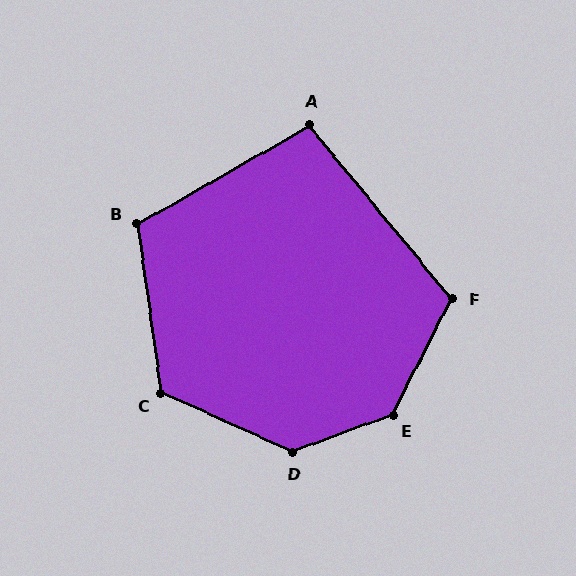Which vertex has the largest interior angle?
E, at approximately 138 degrees.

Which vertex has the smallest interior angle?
A, at approximately 100 degrees.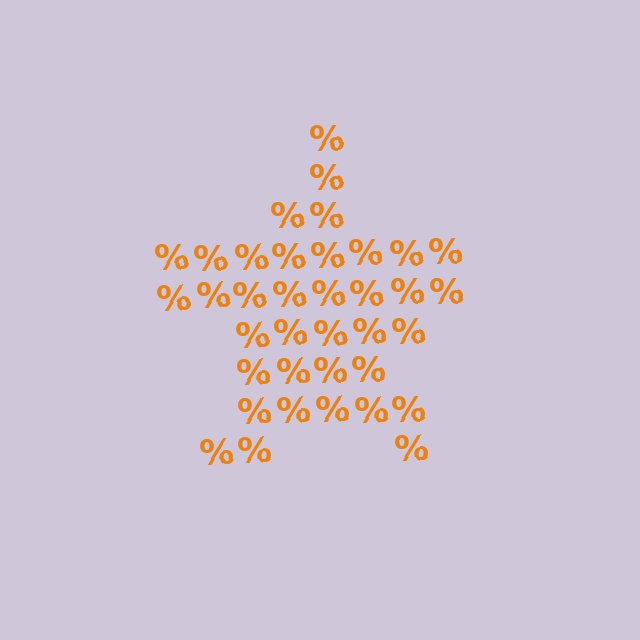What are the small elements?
The small elements are percent signs.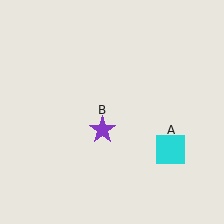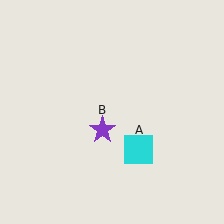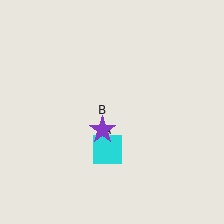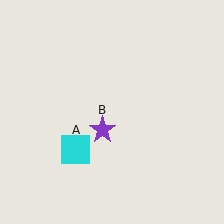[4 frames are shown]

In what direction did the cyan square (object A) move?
The cyan square (object A) moved left.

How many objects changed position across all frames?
1 object changed position: cyan square (object A).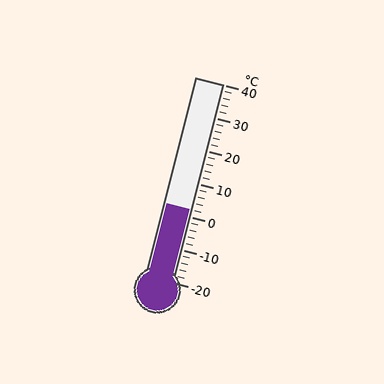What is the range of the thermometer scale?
The thermometer scale ranges from -20°C to 40°C.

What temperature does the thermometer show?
The thermometer shows approximately 2°C.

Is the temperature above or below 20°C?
The temperature is below 20°C.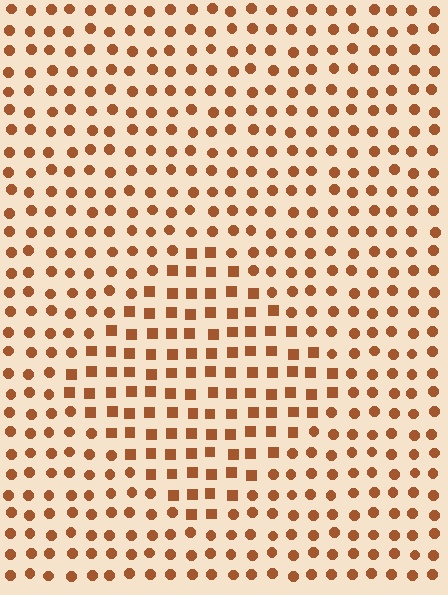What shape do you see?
I see a diamond.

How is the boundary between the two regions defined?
The boundary is defined by a change in element shape: squares inside vs. circles outside. All elements share the same color and spacing.